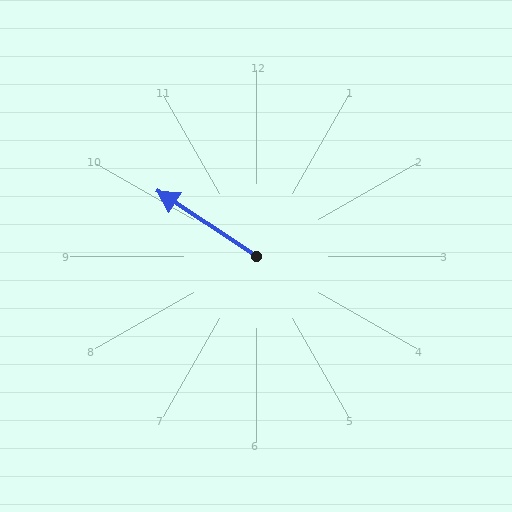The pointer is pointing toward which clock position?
Roughly 10 o'clock.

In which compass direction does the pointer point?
Northwest.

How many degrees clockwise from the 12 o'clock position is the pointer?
Approximately 303 degrees.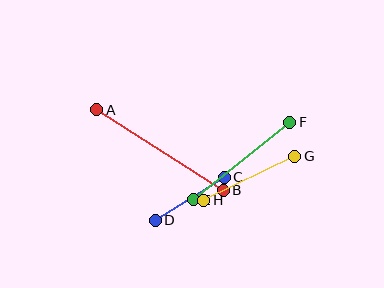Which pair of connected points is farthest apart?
Points A and B are farthest apart.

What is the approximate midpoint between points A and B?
The midpoint is at approximately (160, 150) pixels.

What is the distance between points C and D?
The distance is approximately 82 pixels.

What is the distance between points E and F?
The distance is approximately 124 pixels.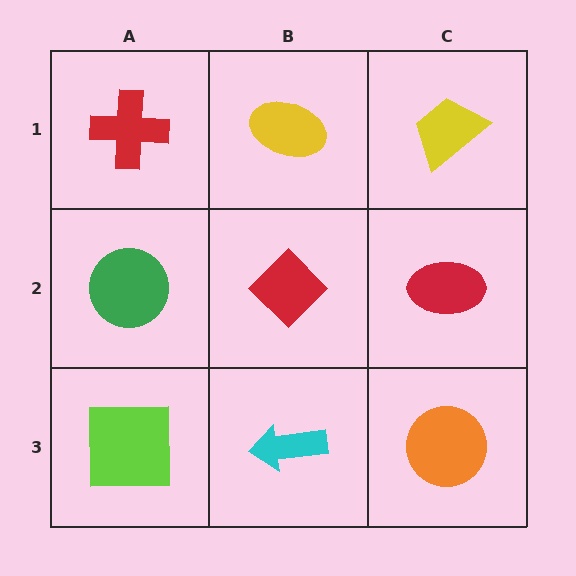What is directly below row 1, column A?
A green circle.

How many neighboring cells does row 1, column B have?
3.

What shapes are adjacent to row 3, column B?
A red diamond (row 2, column B), a lime square (row 3, column A), an orange circle (row 3, column C).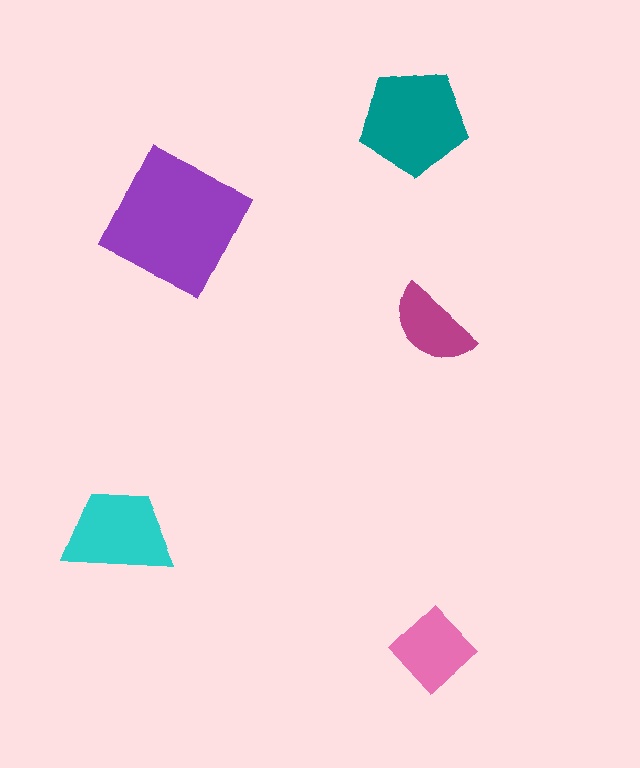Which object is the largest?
The purple square.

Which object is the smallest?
The magenta semicircle.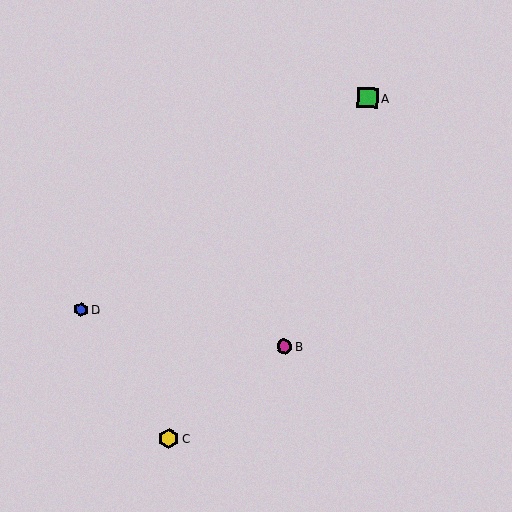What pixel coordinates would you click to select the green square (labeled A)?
Click at (368, 98) to select the green square A.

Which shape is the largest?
The yellow hexagon (labeled C) is the largest.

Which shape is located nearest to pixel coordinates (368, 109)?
The green square (labeled A) at (368, 98) is nearest to that location.